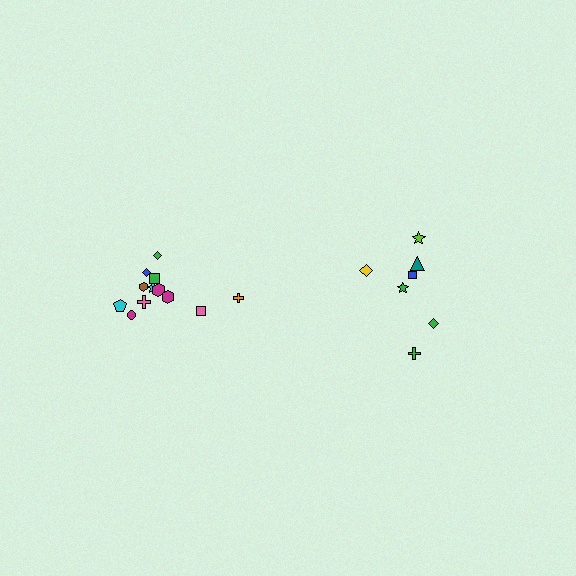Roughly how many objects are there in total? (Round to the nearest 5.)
Roughly 20 objects in total.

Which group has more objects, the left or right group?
The left group.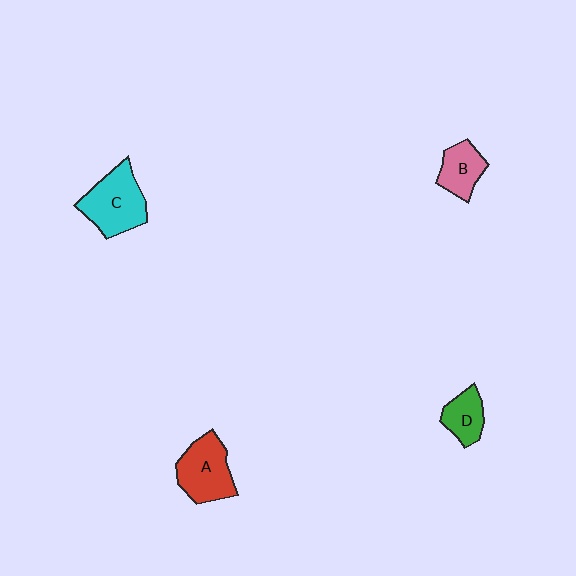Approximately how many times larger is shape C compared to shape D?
Approximately 1.9 times.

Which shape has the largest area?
Shape C (cyan).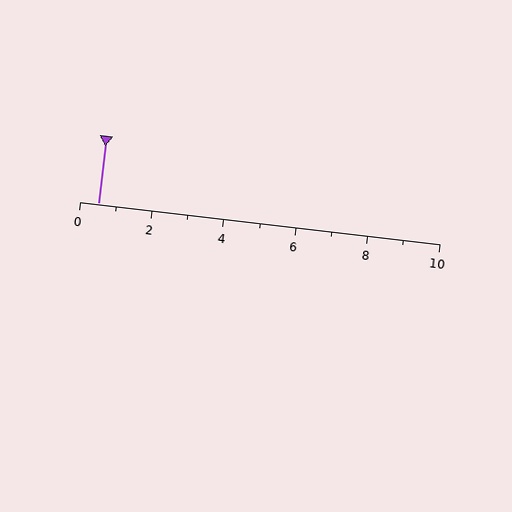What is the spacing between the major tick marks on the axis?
The major ticks are spaced 2 apart.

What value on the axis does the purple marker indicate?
The marker indicates approximately 0.5.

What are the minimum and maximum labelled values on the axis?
The axis runs from 0 to 10.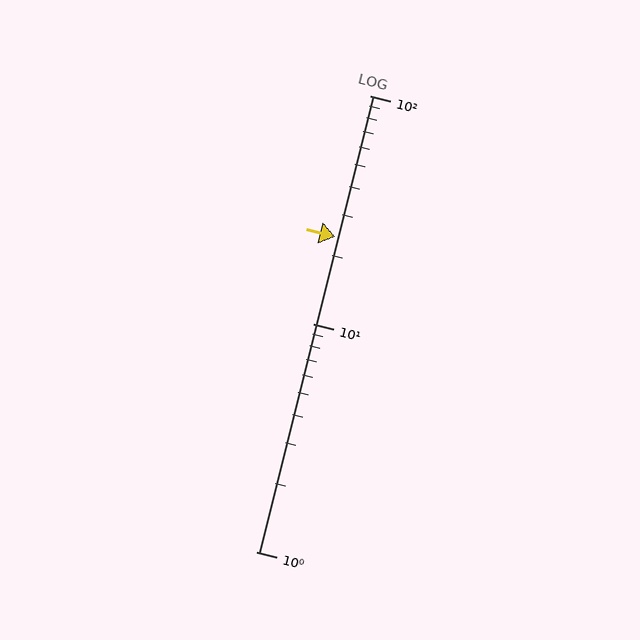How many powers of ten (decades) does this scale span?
The scale spans 2 decades, from 1 to 100.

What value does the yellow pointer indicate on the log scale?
The pointer indicates approximately 24.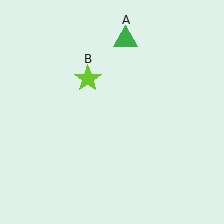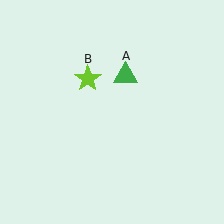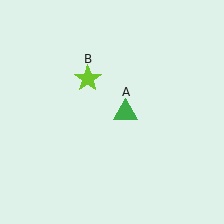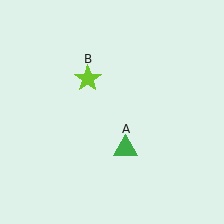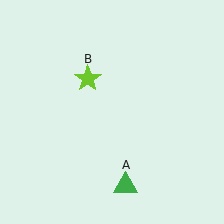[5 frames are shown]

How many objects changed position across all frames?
1 object changed position: green triangle (object A).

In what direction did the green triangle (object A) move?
The green triangle (object A) moved down.